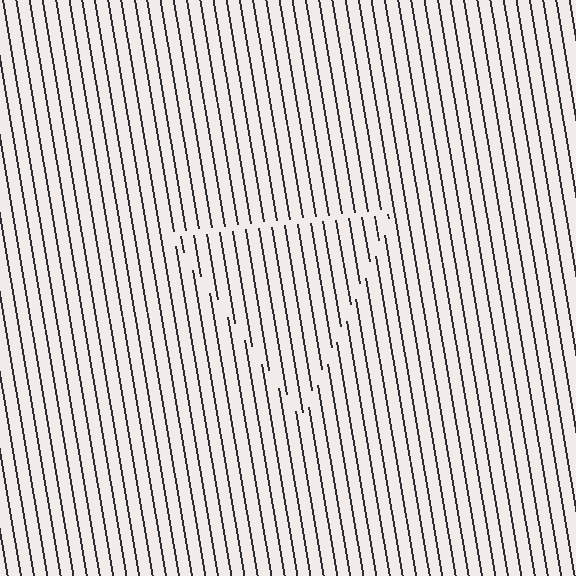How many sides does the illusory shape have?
3 sides — the line-ends trace a triangle.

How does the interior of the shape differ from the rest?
The interior of the shape contains the same grating, shifted by half a period — the contour is defined by the phase discontinuity where line-ends from the inner and outer gratings abut.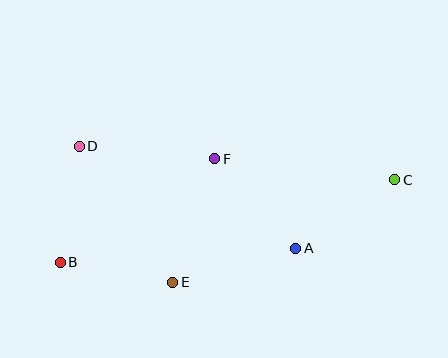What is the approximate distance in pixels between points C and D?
The distance between C and D is approximately 317 pixels.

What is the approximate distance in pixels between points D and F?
The distance between D and F is approximately 136 pixels.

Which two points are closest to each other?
Points B and E are closest to each other.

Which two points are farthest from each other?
Points B and C are farthest from each other.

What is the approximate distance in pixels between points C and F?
The distance between C and F is approximately 181 pixels.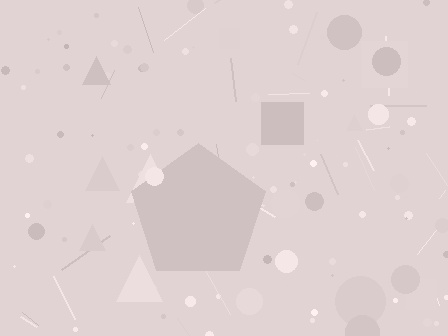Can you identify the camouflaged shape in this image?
The camouflaged shape is a pentagon.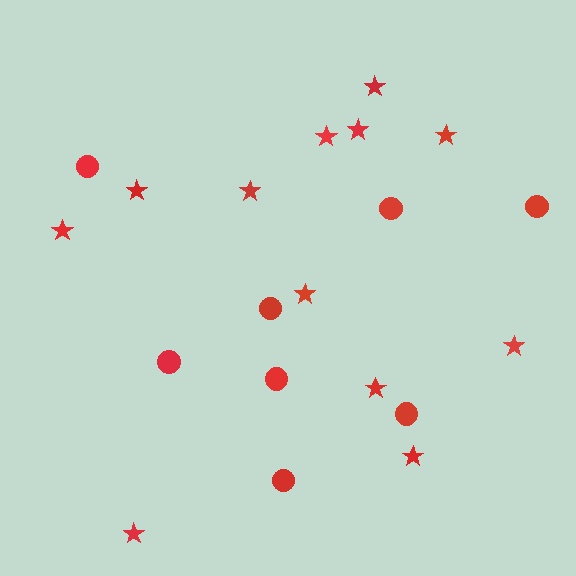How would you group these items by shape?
There are 2 groups: one group of stars (12) and one group of circles (8).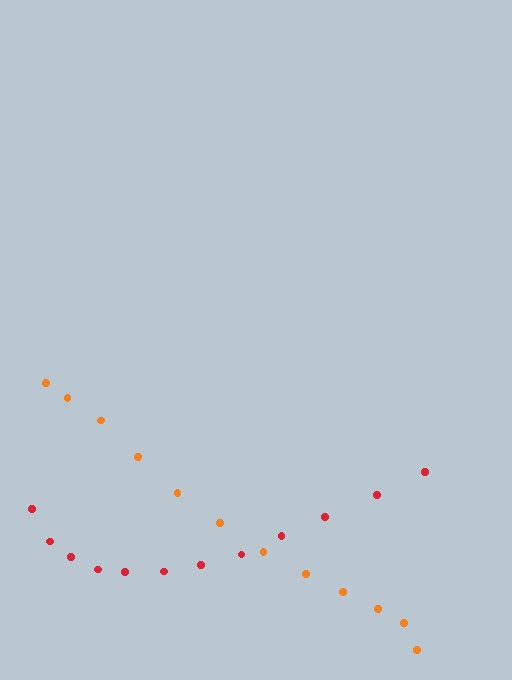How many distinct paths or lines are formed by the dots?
There are 2 distinct paths.